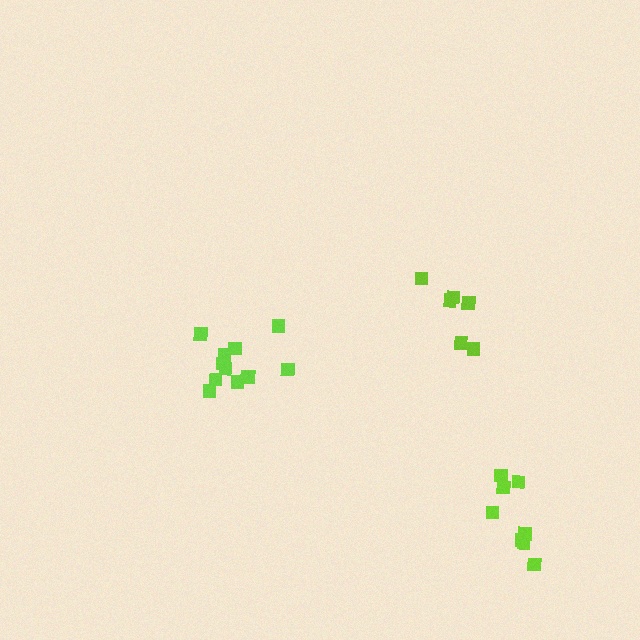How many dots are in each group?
Group 1: 6 dots, Group 2: 8 dots, Group 3: 12 dots (26 total).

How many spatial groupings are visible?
There are 3 spatial groupings.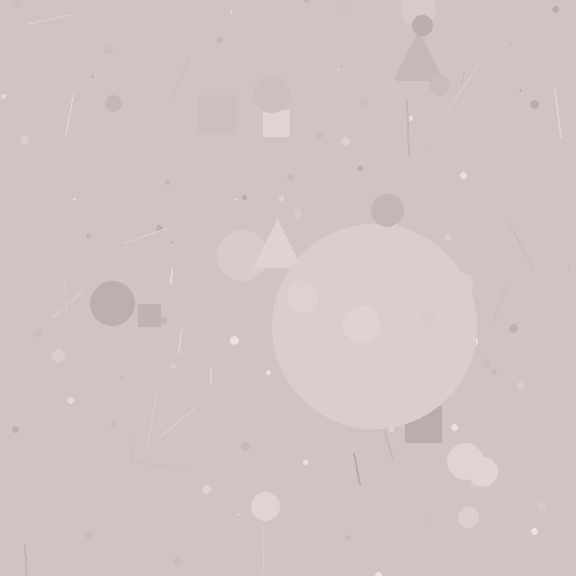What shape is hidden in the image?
A circle is hidden in the image.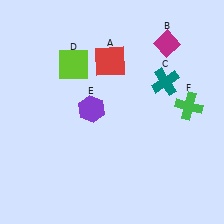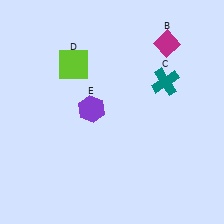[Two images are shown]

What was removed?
The red square (A), the green cross (F) were removed in Image 2.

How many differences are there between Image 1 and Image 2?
There are 2 differences between the two images.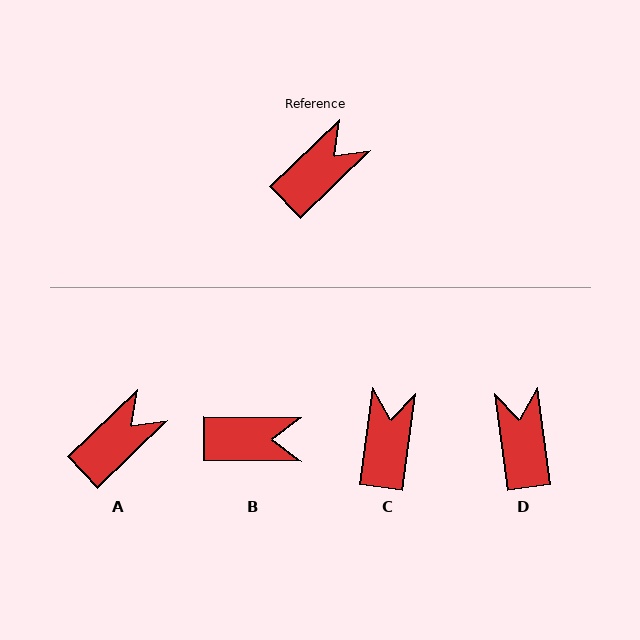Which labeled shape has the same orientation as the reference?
A.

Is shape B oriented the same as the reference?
No, it is off by about 44 degrees.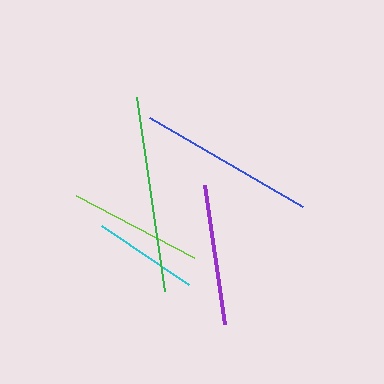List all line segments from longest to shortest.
From longest to shortest: green, blue, purple, lime, cyan.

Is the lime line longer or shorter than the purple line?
The purple line is longer than the lime line.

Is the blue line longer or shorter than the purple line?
The blue line is longer than the purple line.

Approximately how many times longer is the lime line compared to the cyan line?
The lime line is approximately 1.3 times the length of the cyan line.